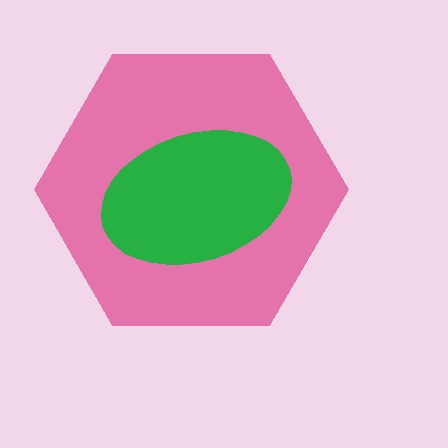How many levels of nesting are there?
2.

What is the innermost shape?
The green ellipse.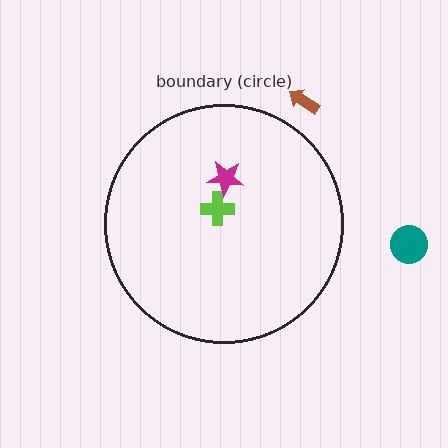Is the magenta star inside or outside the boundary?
Inside.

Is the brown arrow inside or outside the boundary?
Outside.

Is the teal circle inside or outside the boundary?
Outside.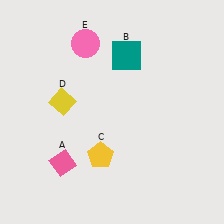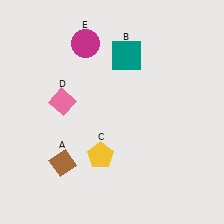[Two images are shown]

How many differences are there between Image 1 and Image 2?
There are 3 differences between the two images.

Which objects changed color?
A changed from pink to brown. D changed from yellow to pink. E changed from pink to magenta.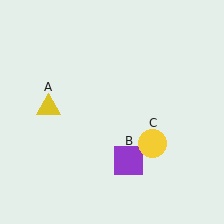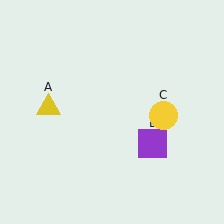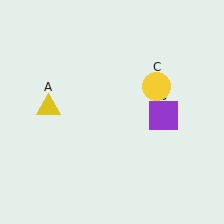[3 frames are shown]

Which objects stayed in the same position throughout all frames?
Yellow triangle (object A) remained stationary.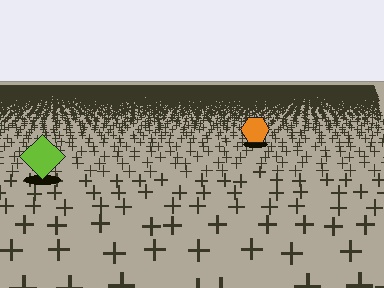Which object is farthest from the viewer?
The orange hexagon is farthest from the viewer. It appears smaller and the ground texture around it is denser.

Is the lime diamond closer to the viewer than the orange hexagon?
Yes. The lime diamond is closer — you can tell from the texture gradient: the ground texture is coarser near it.